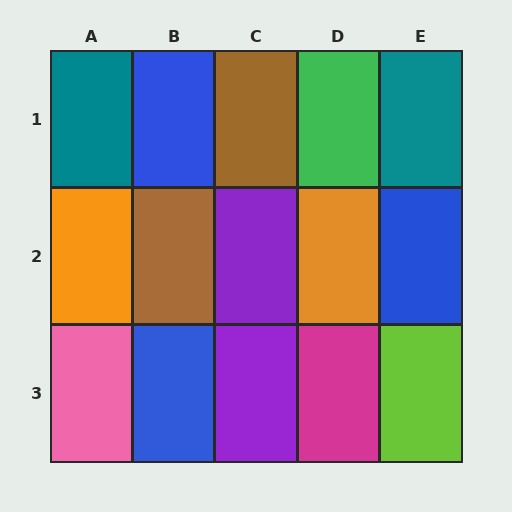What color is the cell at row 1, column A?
Teal.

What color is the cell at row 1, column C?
Brown.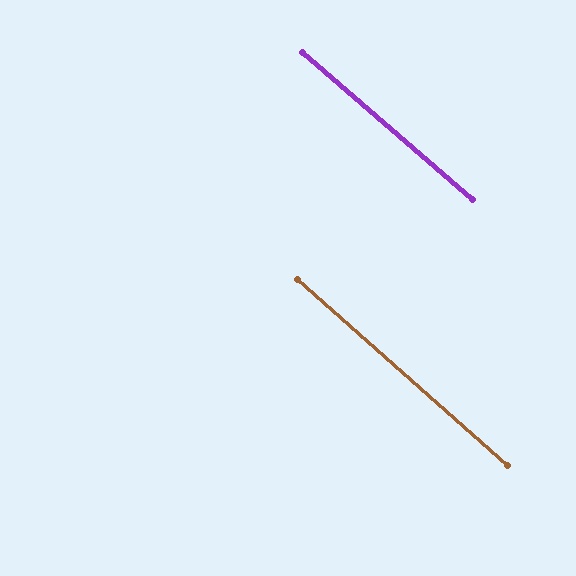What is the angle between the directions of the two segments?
Approximately 1 degree.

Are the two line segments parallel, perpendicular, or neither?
Parallel — their directions differ by only 0.8°.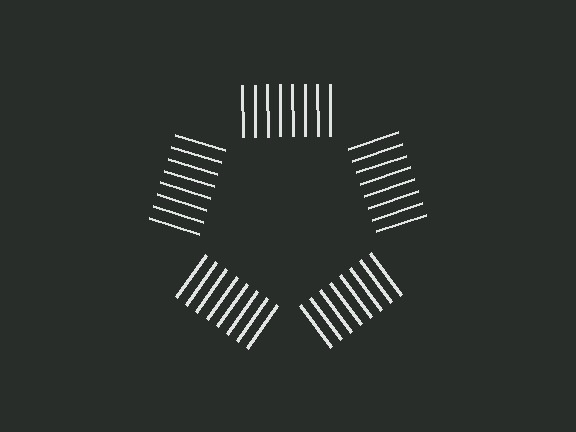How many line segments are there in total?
40 — 8 along each of the 5 edges.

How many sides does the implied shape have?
5 sides — the line-ends trace a pentagon.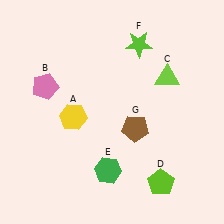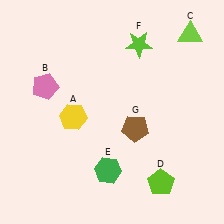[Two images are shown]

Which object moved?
The lime triangle (C) moved up.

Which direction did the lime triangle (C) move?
The lime triangle (C) moved up.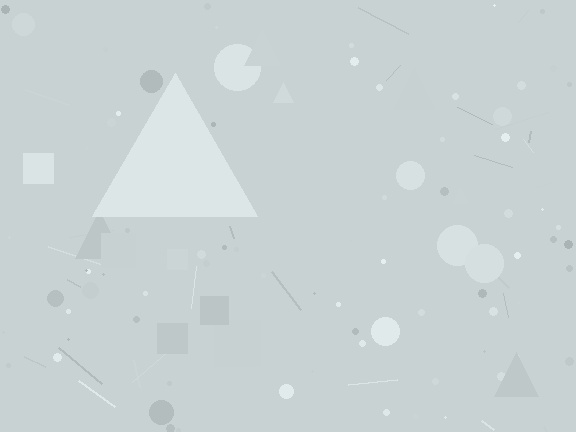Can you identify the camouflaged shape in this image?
The camouflaged shape is a triangle.